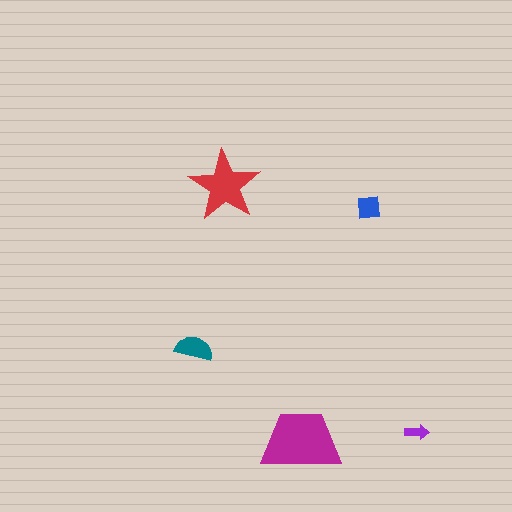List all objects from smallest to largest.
The purple arrow, the blue square, the teal semicircle, the red star, the magenta trapezoid.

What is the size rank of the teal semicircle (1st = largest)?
3rd.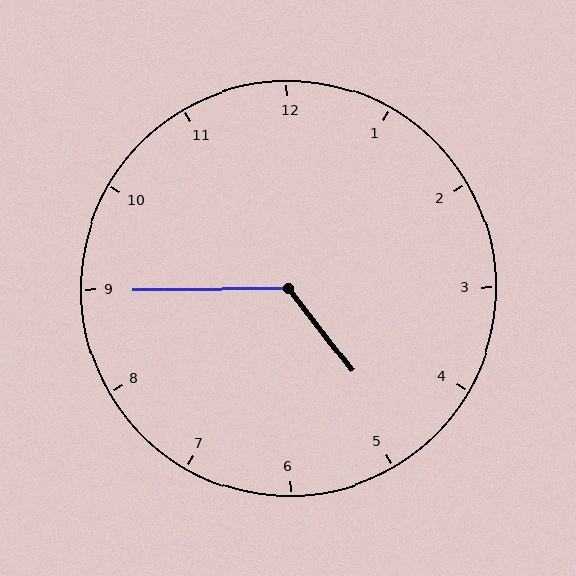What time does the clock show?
4:45.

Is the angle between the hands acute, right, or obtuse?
It is obtuse.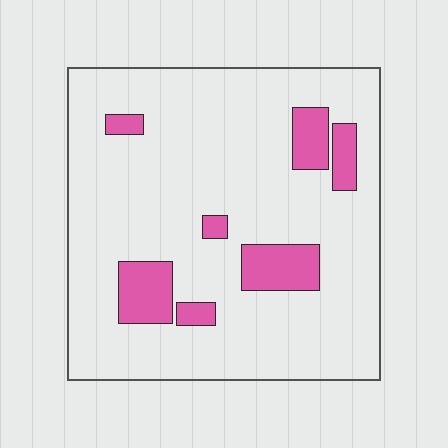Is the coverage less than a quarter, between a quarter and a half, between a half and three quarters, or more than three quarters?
Less than a quarter.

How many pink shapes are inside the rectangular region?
7.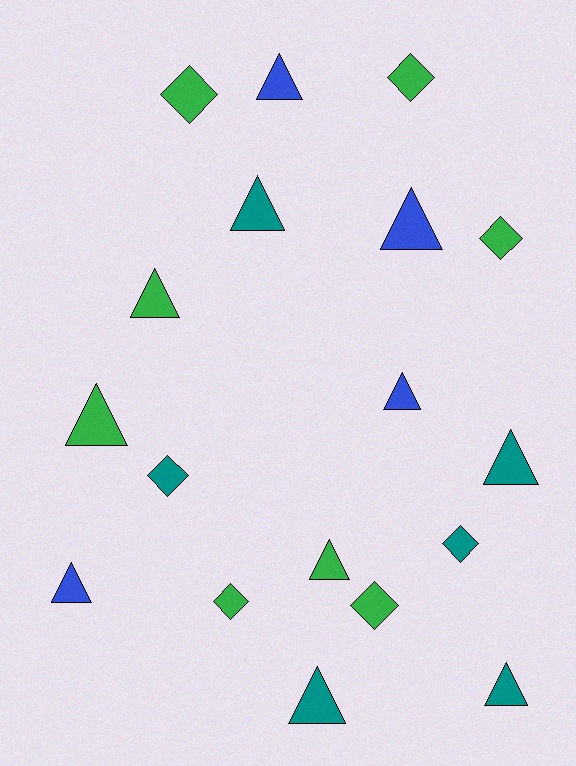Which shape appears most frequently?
Triangle, with 11 objects.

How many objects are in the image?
There are 18 objects.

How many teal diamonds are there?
There are 2 teal diamonds.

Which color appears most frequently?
Green, with 8 objects.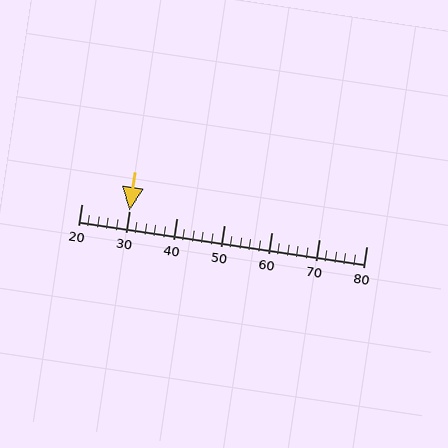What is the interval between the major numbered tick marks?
The major tick marks are spaced 10 units apart.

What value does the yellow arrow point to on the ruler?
The yellow arrow points to approximately 30.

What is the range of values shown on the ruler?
The ruler shows values from 20 to 80.